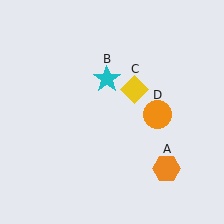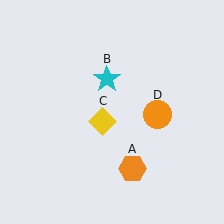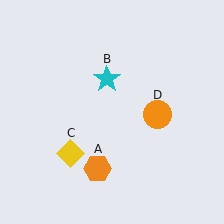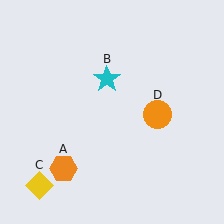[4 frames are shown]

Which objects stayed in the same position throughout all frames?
Cyan star (object B) and orange circle (object D) remained stationary.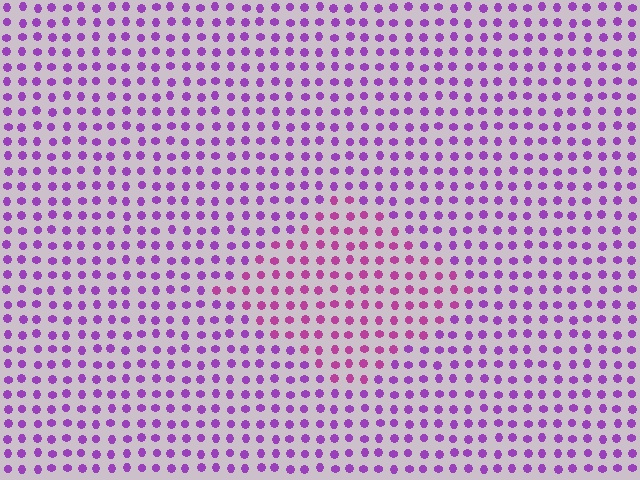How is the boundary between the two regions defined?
The boundary is defined purely by a slight shift in hue (about 30 degrees). Spacing, size, and orientation are identical on both sides.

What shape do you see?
I see a diamond.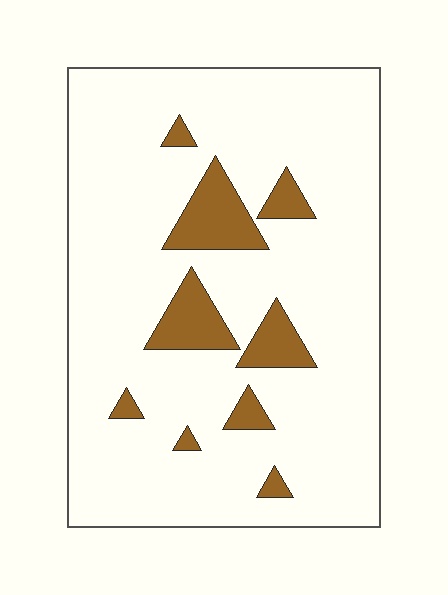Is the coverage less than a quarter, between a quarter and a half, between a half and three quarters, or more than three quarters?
Less than a quarter.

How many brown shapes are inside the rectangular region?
9.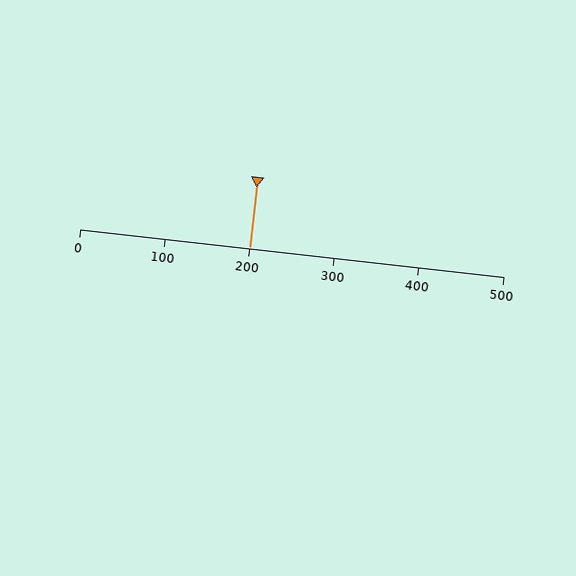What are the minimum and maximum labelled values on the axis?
The axis runs from 0 to 500.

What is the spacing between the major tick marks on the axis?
The major ticks are spaced 100 apart.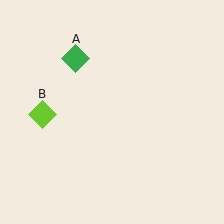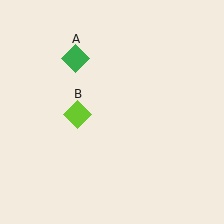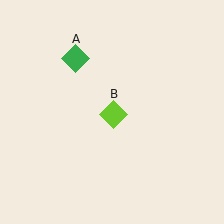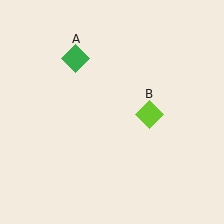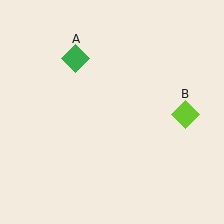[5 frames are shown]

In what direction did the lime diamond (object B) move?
The lime diamond (object B) moved right.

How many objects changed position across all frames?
1 object changed position: lime diamond (object B).